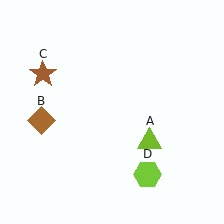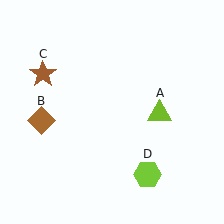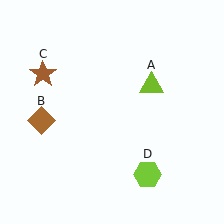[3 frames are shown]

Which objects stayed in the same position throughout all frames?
Brown diamond (object B) and brown star (object C) and lime hexagon (object D) remained stationary.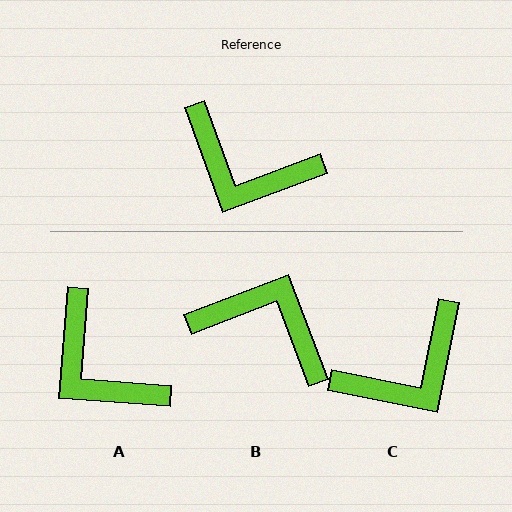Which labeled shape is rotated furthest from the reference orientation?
B, about 179 degrees away.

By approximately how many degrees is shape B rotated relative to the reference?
Approximately 179 degrees clockwise.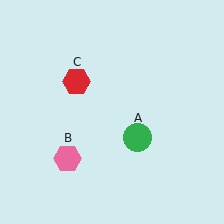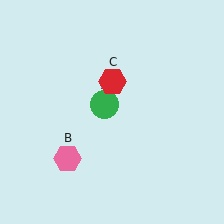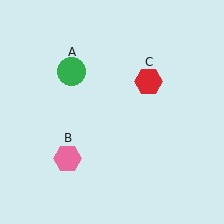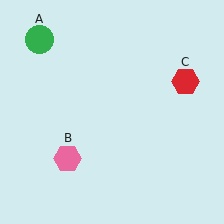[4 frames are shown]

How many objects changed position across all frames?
2 objects changed position: green circle (object A), red hexagon (object C).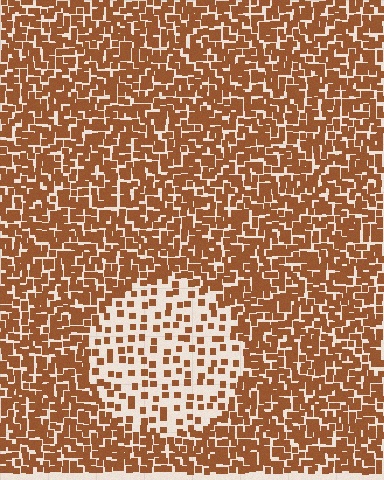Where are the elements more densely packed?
The elements are more densely packed outside the circle boundary.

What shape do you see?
I see a circle.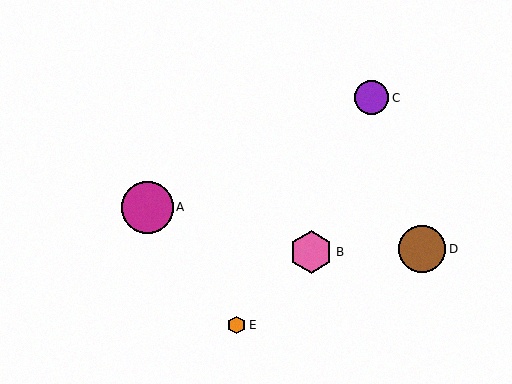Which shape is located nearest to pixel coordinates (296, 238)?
The pink hexagon (labeled B) at (311, 252) is nearest to that location.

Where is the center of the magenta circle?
The center of the magenta circle is at (148, 207).